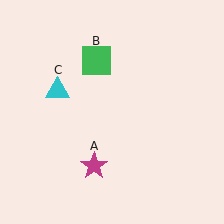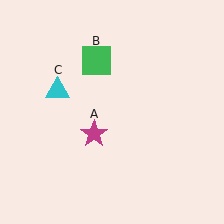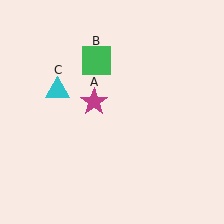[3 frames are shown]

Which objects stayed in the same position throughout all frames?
Green square (object B) and cyan triangle (object C) remained stationary.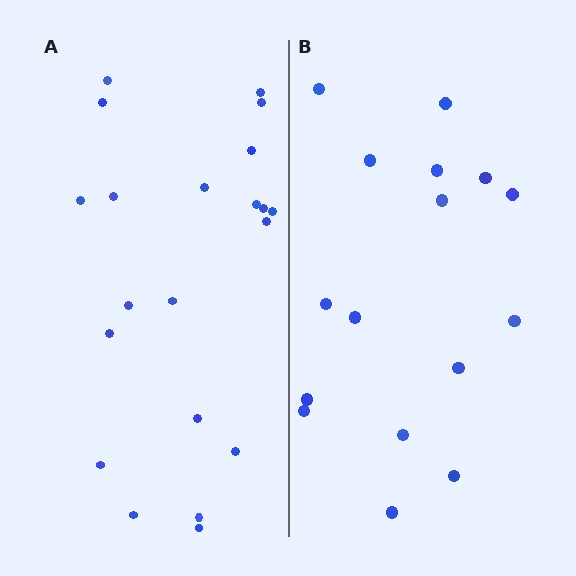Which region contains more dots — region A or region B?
Region A (the left region) has more dots.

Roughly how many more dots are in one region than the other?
Region A has about 5 more dots than region B.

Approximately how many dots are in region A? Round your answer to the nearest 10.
About 20 dots. (The exact count is 21, which rounds to 20.)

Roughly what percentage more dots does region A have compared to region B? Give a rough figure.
About 30% more.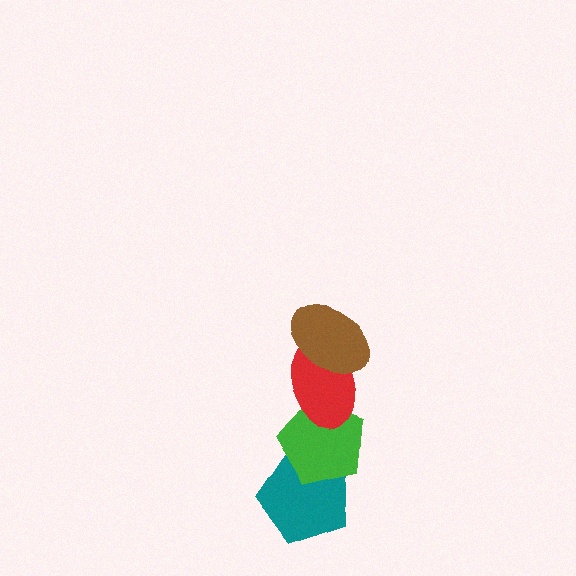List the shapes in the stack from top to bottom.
From top to bottom: the brown ellipse, the red ellipse, the green pentagon, the teal pentagon.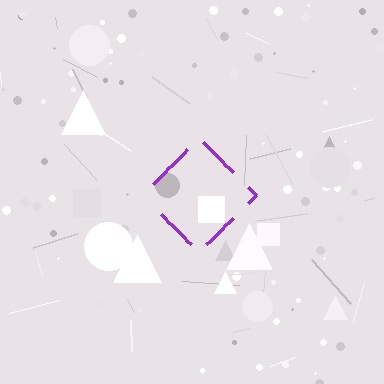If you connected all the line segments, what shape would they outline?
They would outline a diamond.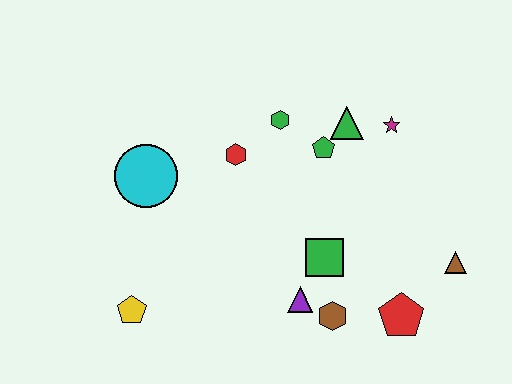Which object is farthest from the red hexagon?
The brown triangle is farthest from the red hexagon.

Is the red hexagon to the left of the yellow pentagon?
No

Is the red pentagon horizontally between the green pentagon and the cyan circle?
No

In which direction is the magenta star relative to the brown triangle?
The magenta star is above the brown triangle.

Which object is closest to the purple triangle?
The brown hexagon is closest to the purple triangle.